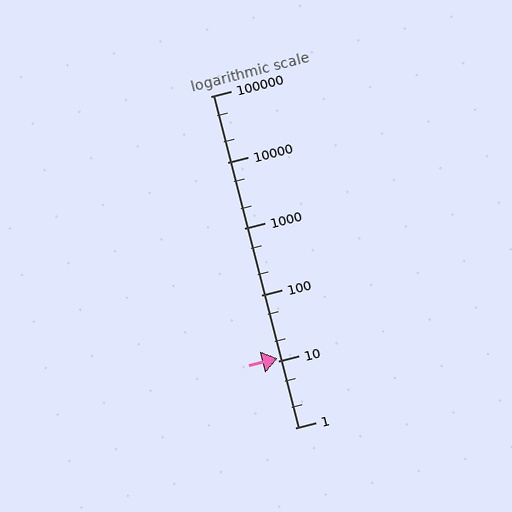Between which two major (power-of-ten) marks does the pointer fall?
The pointer is between 10 and 100.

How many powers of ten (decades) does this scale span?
The scale spans 5 decades, from 1 to 100000.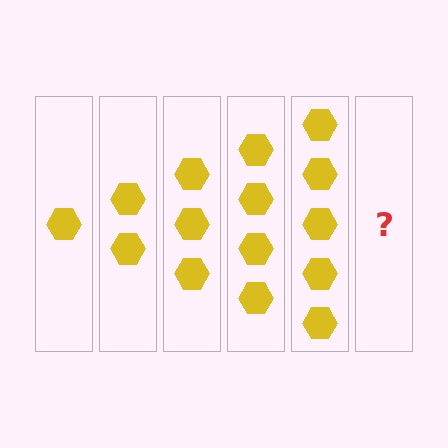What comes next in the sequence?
The next element should be 6 hexagons.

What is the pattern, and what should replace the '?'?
The pattern is that each step adds one more hexagon. The '?' should be 6 hexagons.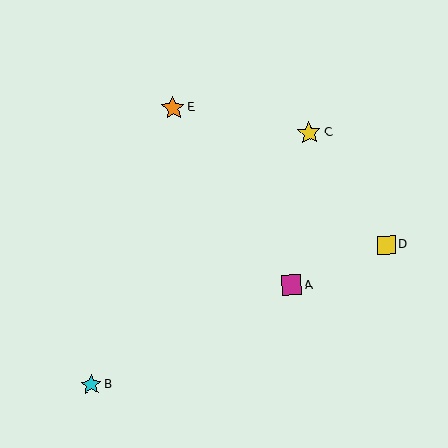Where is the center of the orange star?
The center of the orange star is at (173, 108).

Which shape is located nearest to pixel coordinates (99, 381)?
The cyan star (labeled B) at (91, 385) is nearest to that location.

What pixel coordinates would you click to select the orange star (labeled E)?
Click at (173, 108) to select the orange star E.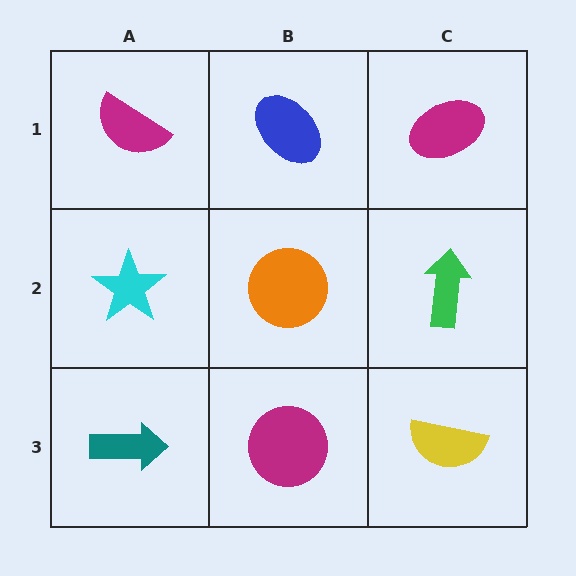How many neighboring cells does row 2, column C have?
3.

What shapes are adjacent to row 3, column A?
A cyan star (row 2, column A), a magenta circle (row 3, column B).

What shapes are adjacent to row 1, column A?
A cyan star (row 2, column A), a blue ellipse (row 1, column B).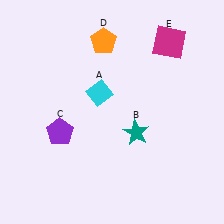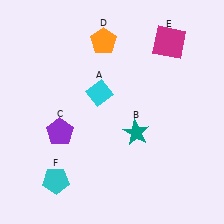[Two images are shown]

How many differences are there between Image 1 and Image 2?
There is 1 difference between the two images.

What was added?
A cyan pentagon (F) was added in Image 2.